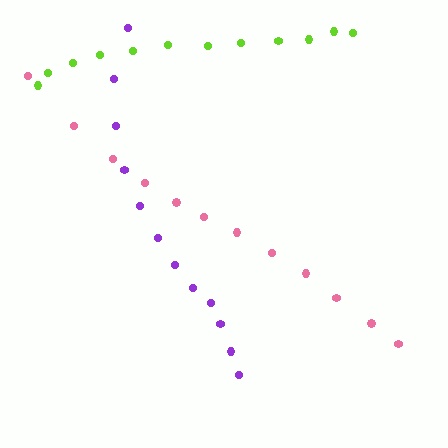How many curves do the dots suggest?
There are 3 distinct paths.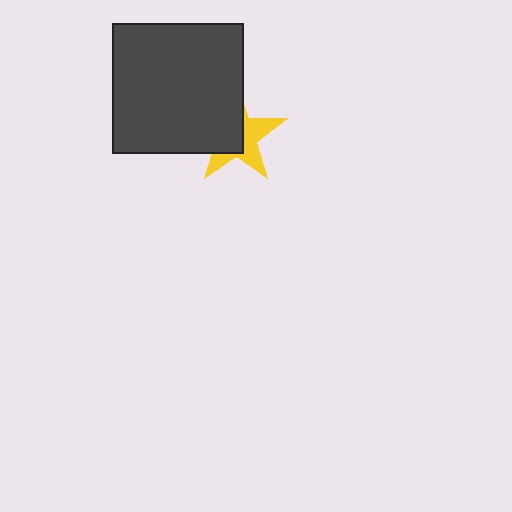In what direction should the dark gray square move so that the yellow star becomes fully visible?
The dark gray square should move toward the upper-left. That is the shortest direction to clear the overlap and leave the yellow star fully visible.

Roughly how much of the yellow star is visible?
About half of it is visible (roughly 47%).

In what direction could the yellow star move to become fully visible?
The yellow star could move toward the lower-right. That would shift it out from behind the dark gray square entirely.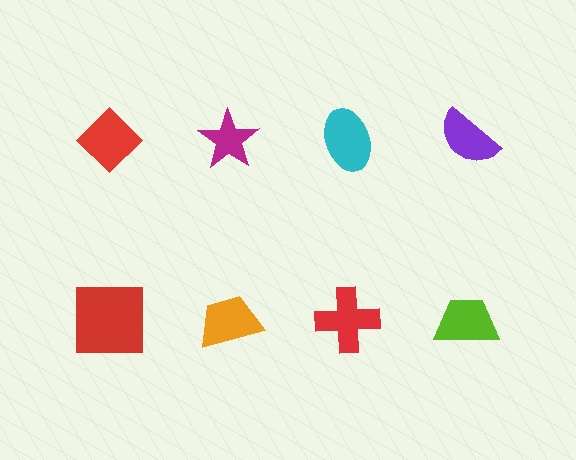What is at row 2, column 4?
A lime trapezoid.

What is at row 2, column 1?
A red square.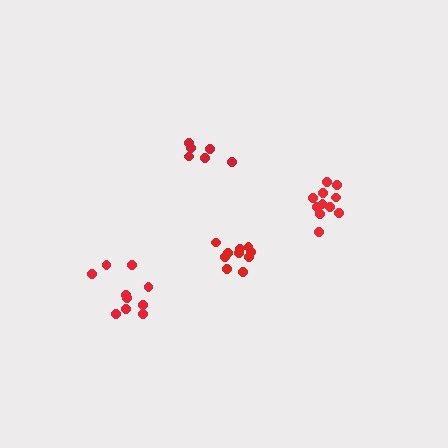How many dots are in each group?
Group 1: 11 dots, Group 2: 6 dots, Group 3: 10 dots, Group 4: 10 dots (37 total).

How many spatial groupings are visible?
There are 4 spatial groupings.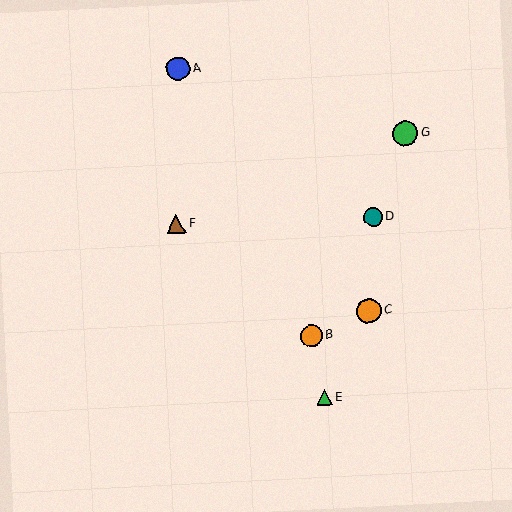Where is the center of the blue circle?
The center of the blue circle is at (178, 69).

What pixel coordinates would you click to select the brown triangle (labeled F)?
Click at (176, 224) to select the brown triangle F.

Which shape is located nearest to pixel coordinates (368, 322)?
The orange circle (labeled C) at (369, 311) is nearest to that location.